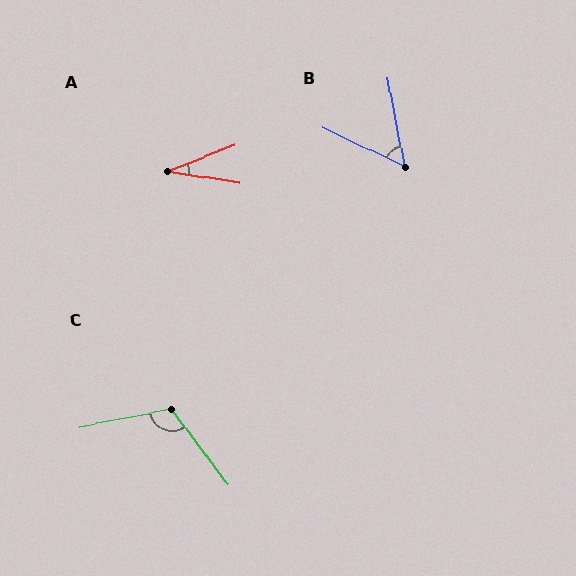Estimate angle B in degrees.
Approximately 54 degrees.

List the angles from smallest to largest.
A (30°), B (54°), C (116°).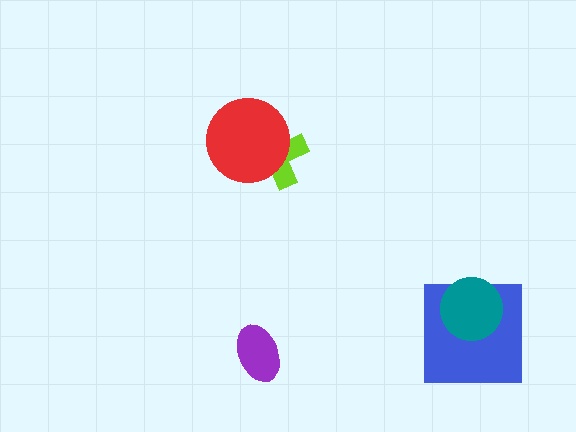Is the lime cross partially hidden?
Yes, it is partially covered by another shape.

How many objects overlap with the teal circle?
1 object overlaps with the teal circle.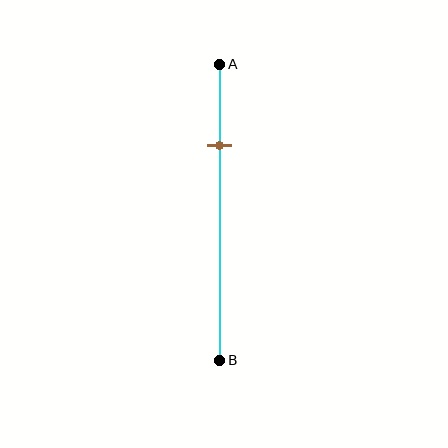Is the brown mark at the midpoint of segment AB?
No, the mark is at about 25% from A, not at the 50% midpoint.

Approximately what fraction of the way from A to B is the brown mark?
The brown mark is approximately 25% of the way from A to B.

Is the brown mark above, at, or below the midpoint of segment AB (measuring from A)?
The brown mark is above the midpoint of segment AB.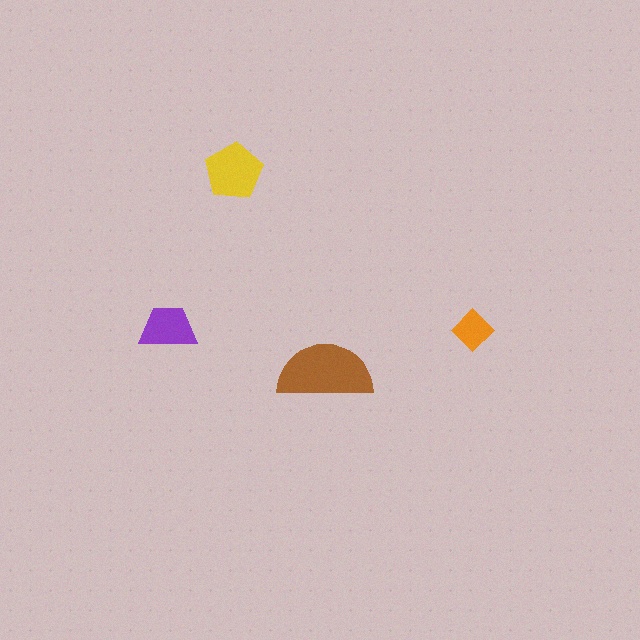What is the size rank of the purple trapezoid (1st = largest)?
3rd.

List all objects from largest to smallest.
The brown semicircle, the yellow pentagon, the purple trapezoid, the orange diamond.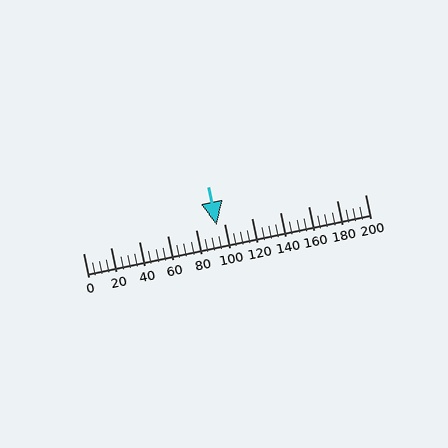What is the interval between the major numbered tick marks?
The major tick marks are spaced 20 units apart.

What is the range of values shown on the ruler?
The ruler shows values from 0 to 200.